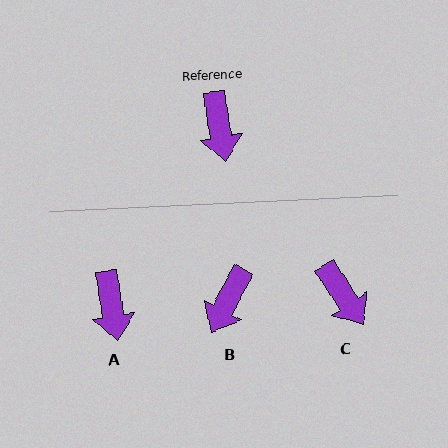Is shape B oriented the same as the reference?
No, it is off by about 37 degrees.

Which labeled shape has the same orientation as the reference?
A.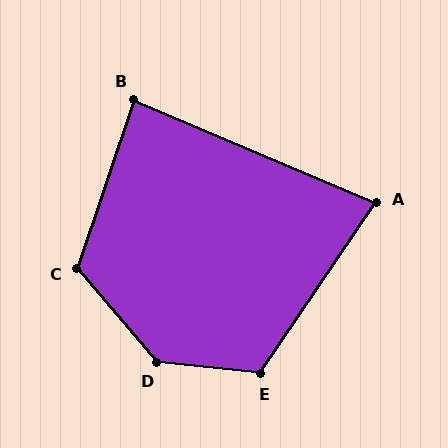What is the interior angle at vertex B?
Approximately 86 degrees (approximately right).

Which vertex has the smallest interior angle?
A, at approximately 79 degrees.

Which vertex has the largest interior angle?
D, at approximately 137 degrees.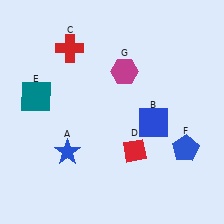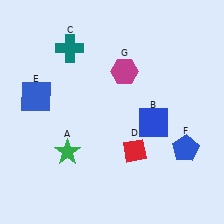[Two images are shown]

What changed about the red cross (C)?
In Image 1, C is red. In Image 2, it changed to teal.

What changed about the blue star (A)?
In Image 1, A is blue. In Image 2, it changed to green.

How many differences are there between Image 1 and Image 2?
There are 3 differences between the two images.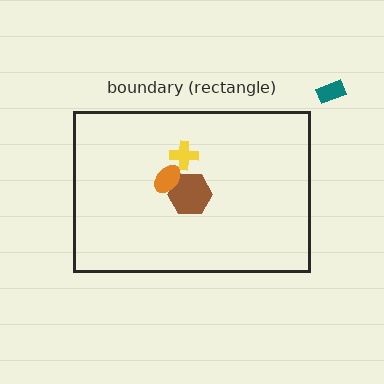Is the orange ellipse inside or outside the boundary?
Inside.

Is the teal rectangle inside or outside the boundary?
Outside.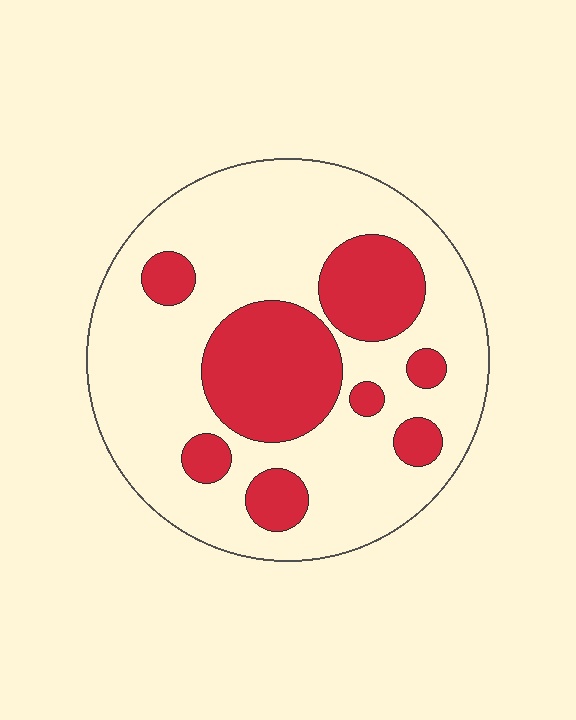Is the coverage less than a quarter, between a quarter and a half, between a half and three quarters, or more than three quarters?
Between a quarter and a half.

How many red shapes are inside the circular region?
8.